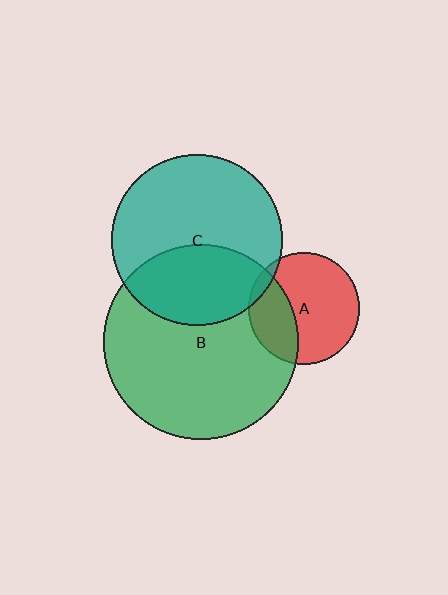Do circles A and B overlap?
Yes.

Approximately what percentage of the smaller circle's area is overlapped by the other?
Approximately 30%.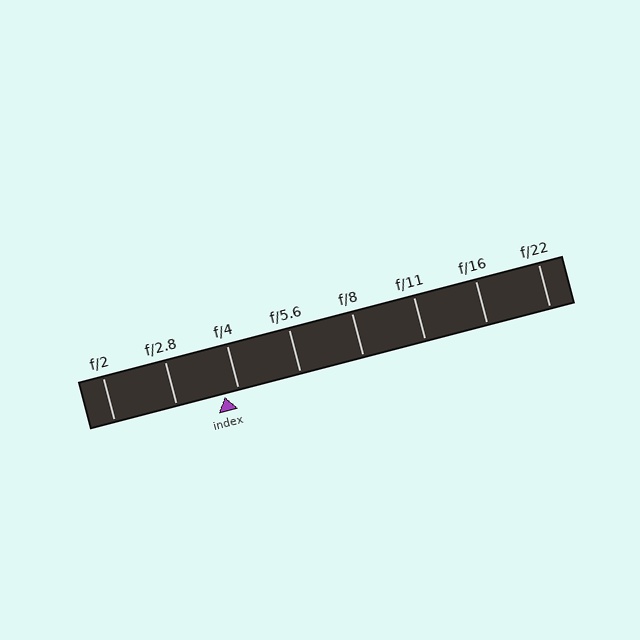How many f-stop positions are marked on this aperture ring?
There are 8 f-stop positions marked.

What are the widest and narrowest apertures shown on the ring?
The widest aperture shown is f/2 and the narrowest is f/22.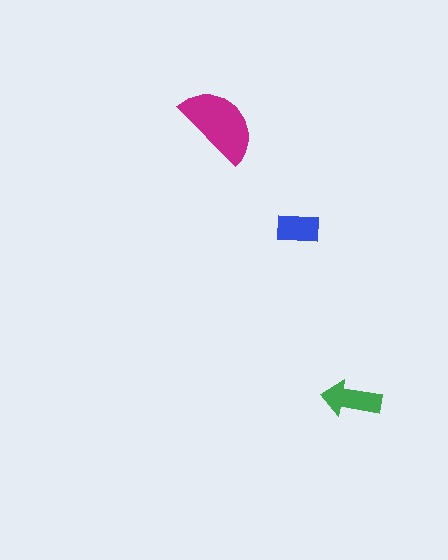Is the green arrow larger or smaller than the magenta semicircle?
Smaller.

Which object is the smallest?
The blue rectangle.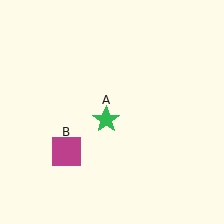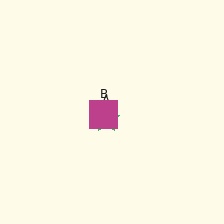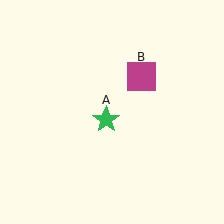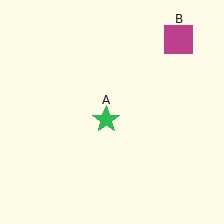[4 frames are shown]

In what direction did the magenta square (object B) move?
The magenta square (object B) moved up and to the right.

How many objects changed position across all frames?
1 object changed position: magenta square (object B).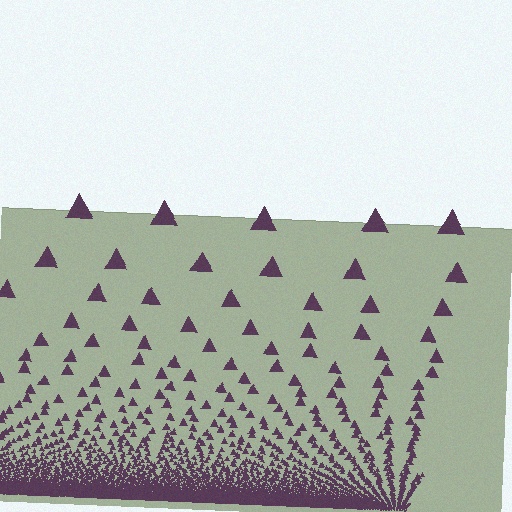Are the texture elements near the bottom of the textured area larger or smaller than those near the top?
Smaller. The gradient is inverted — elements near the bottom are smaller and denser.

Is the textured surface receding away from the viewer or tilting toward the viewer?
The surface appears to tilt toward the viewer. Texture elements get larger and sparser toward the top.